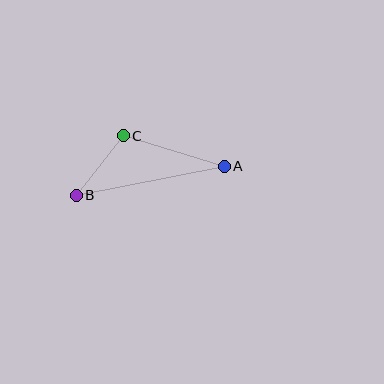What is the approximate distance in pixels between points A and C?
The distance between A and C is approximately 105 pixels.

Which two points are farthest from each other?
Points A and B are farthest from each other.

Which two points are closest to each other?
Points B and C are closest to each other.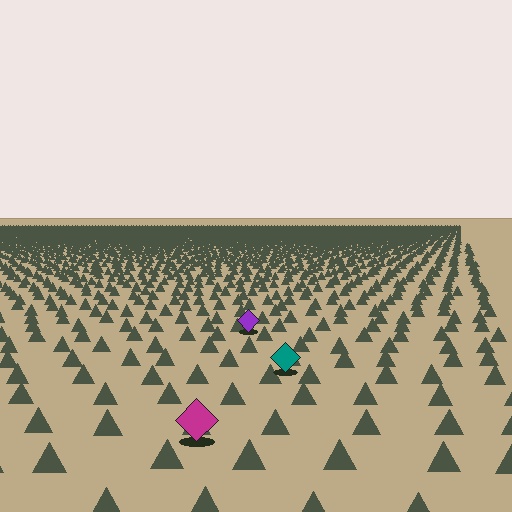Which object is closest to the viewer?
The magenta diamond is closest. The texture marks near it are larger and more spread out.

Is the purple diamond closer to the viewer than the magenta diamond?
No. The magenta diamond is closer — you can tell from the texture gradient: the ground texture is coarser near it.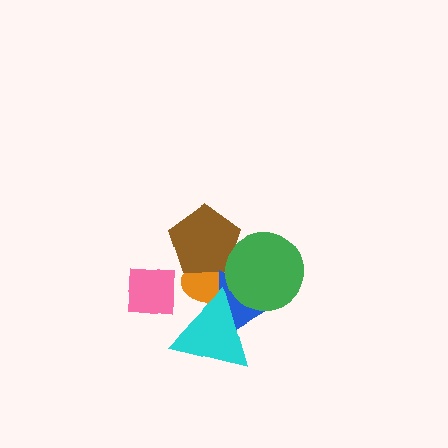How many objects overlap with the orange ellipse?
4 objects overlap with the orange ellipse.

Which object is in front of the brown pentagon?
The green circle is in front of the brown pentagon.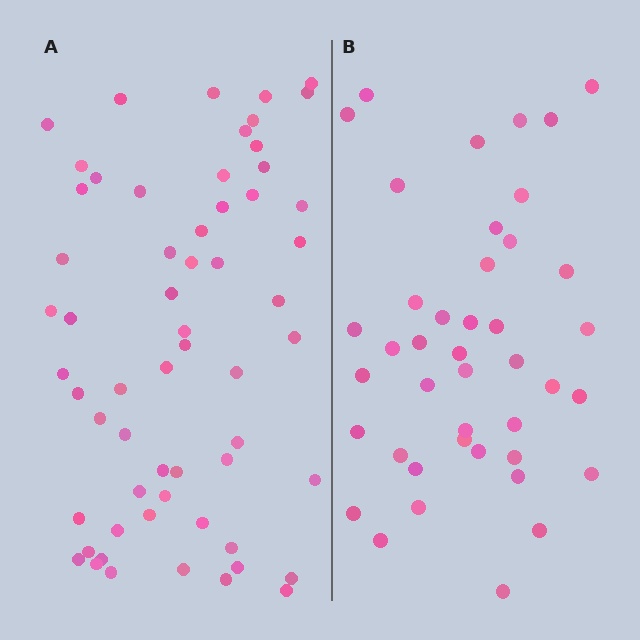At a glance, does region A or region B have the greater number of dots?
Region A (the left region) has more dots.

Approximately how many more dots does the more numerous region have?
Region A has approximately 20 more dots than region B.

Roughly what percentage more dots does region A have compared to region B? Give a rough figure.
About 45% more.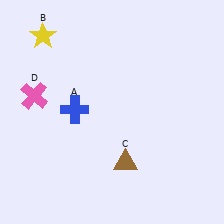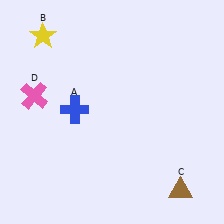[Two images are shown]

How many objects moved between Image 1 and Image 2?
1 object moved between the two images.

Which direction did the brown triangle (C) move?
The brown triangle (C) moved right.